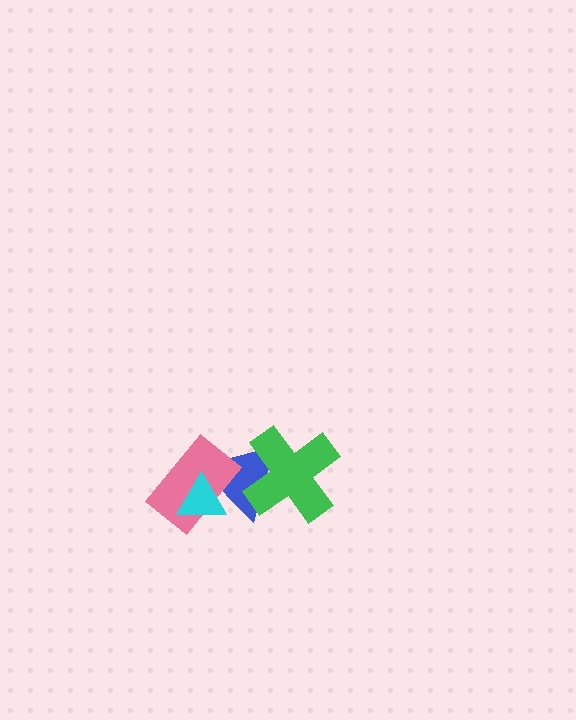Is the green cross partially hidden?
No, no other shape covers it.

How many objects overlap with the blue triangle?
3 objects overlap with the blue triangle.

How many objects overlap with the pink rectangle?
2 objects overlap with the pink rectangle.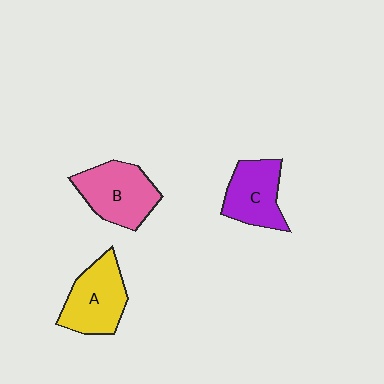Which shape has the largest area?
Shape B (pink).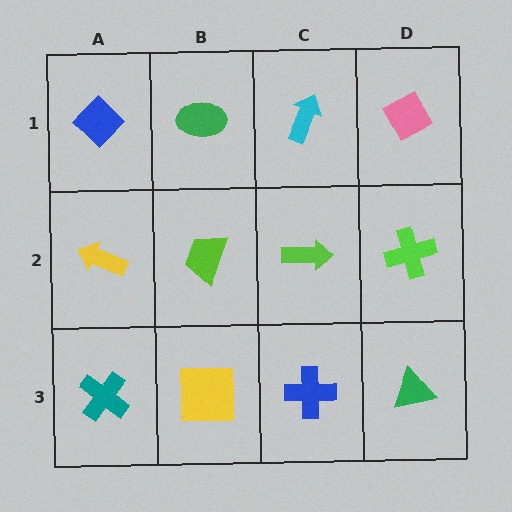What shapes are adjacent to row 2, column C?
A cyan arrow (row 1, column C), a blue cross (row 3, column C), a lime trapezoid (row 2, column B), a lime cross (row 2, column D).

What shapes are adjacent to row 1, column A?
A yellow arrow (row 2, column A), a green ellipse (row 1, column B).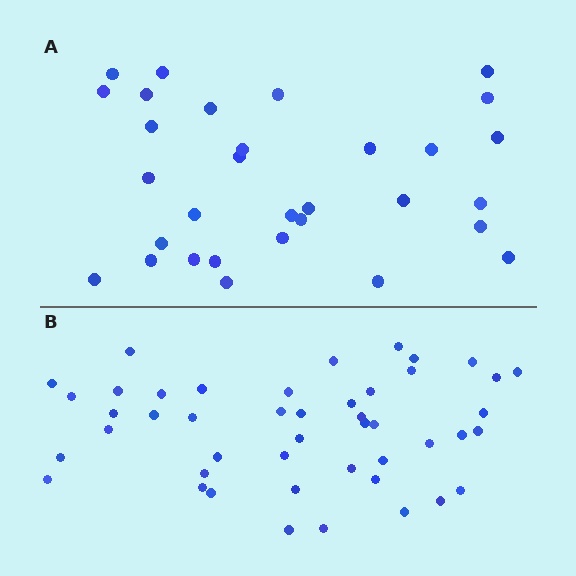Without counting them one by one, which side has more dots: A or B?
Region B (the bottom region) has more dots.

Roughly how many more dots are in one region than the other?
Region B has approximately 15 more dots than region A.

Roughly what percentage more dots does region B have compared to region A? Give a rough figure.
About 50% more.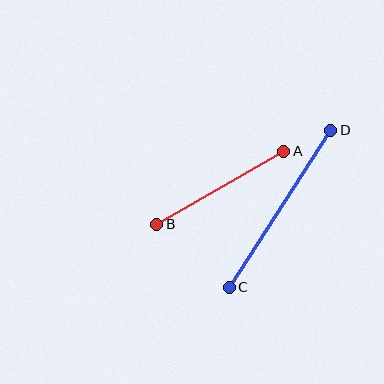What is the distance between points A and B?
The distance is approximately 146 pixels.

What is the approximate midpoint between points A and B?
The midpoint is at approximately (220, 188) pixels.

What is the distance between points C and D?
The distance is approximately 187 pixels.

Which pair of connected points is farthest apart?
Points C and D are farthest apart.